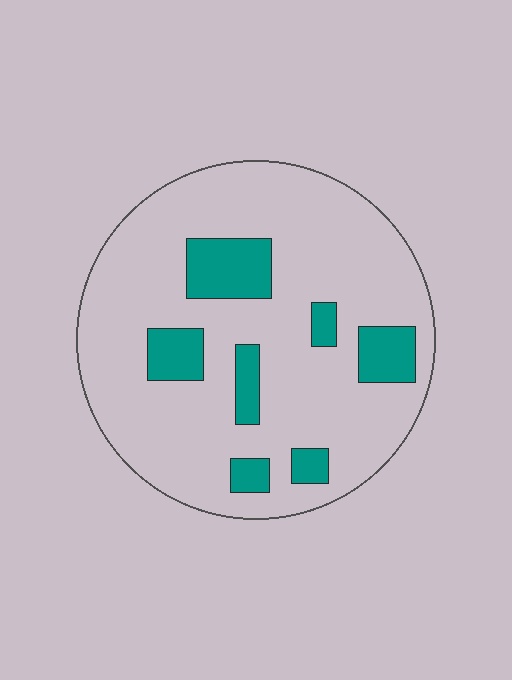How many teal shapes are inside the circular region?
7.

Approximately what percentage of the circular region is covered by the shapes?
Approximately 15%.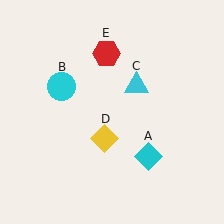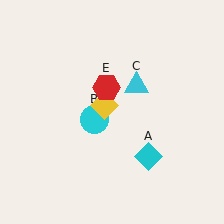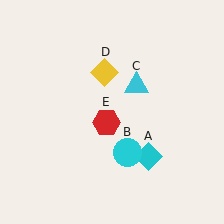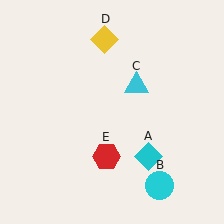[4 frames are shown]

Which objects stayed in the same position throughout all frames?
Cyan diamond (object A) and cyan triangle (object C) remained stationary.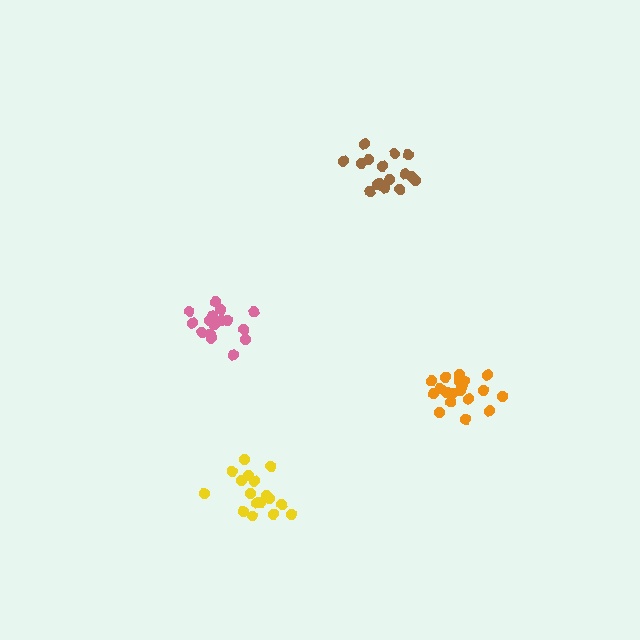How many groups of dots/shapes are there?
There are 4 groups.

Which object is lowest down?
The yellow cluster is bottommost.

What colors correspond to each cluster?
The clusters are colored: brown, pink, orange, yellow.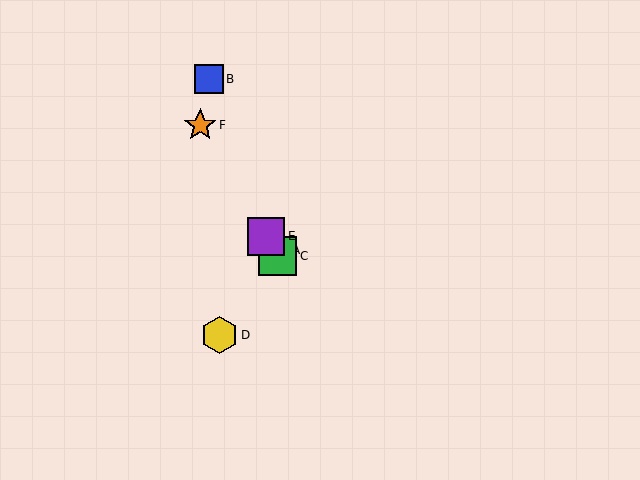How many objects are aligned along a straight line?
4 objects (A, C, E, F) are aligned along a straight line.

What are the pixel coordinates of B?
Object B is at (209, 79).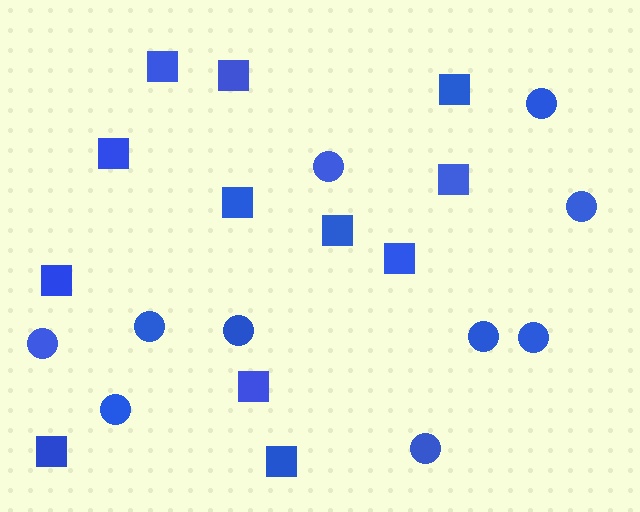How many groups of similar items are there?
There are 2 groups: one group of squares (12) and one group of circles (10).